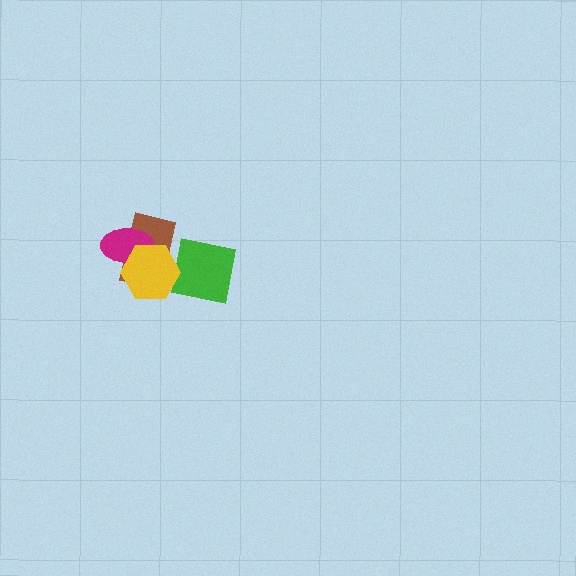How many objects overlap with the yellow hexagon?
2 objects overlap with the yellow hexagon.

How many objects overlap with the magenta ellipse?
2 objects overlap with the magenta ellipse.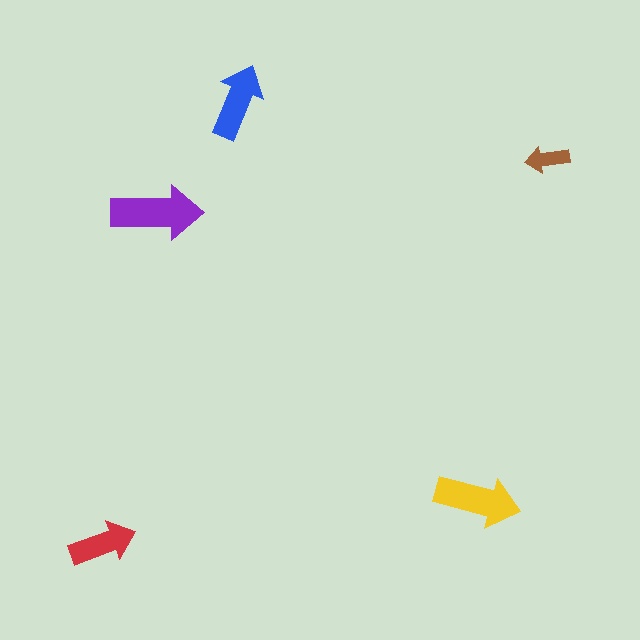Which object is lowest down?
The red arrow is bottommost.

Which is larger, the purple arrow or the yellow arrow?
The purple one.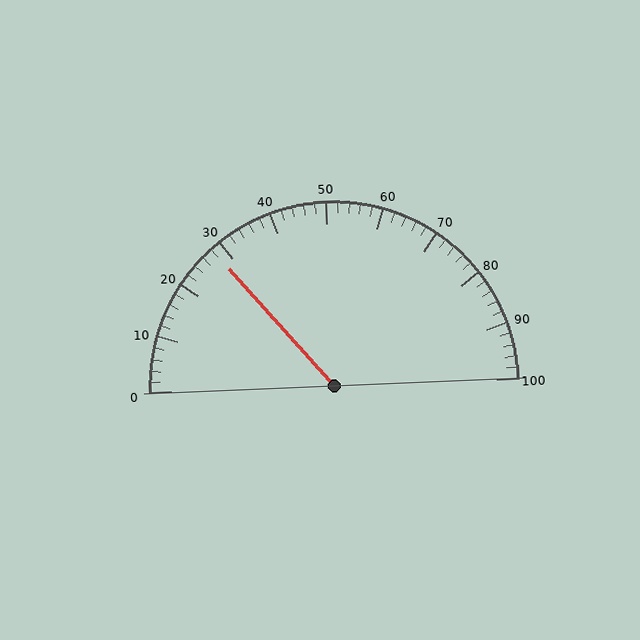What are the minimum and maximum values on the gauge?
The gauge ranges from 0 to 100.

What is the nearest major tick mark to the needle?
The nearest major tick mark is 30.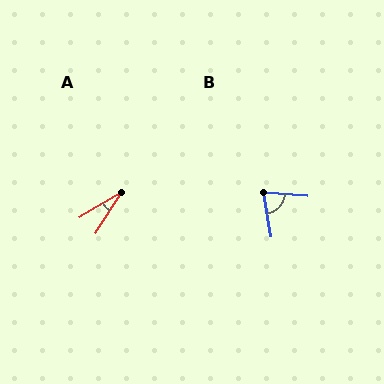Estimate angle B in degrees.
Approximately 75 degrees.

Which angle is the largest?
B, at approximately 75 degrees.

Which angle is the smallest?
A, at approximately 26 degrees.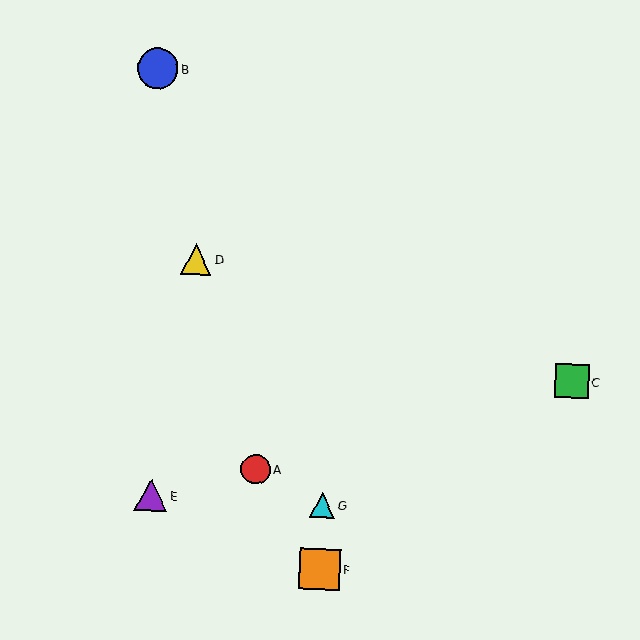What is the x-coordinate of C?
Object C is at x≈572.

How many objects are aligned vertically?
2 objects (F, G) are aligned vertically.